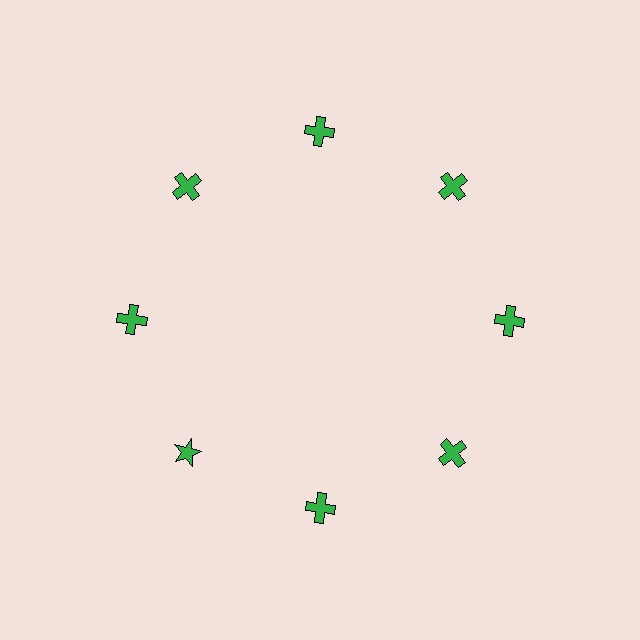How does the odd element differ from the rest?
It has a different shape: star instead of cross.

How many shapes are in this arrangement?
There are 8 shapes arranged in a ring pattern.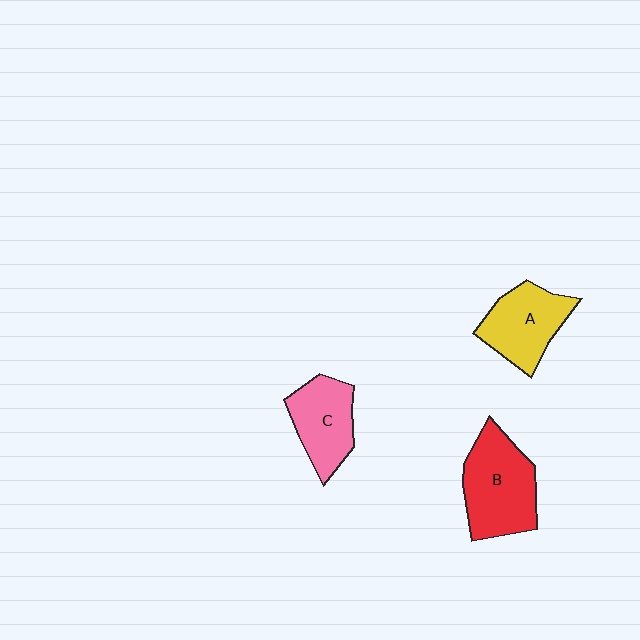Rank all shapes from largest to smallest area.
From largest to smallest: B (red), A (yellow), C (pink).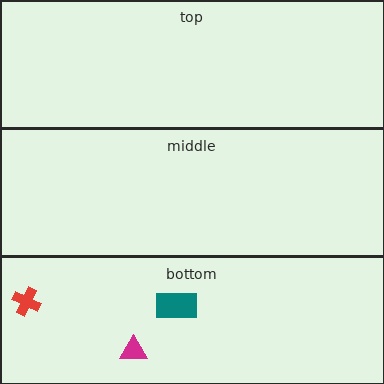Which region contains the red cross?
The bottom region.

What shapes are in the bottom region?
The teal rectangle, the magenta triangle, the red cross.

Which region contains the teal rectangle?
The bottom region.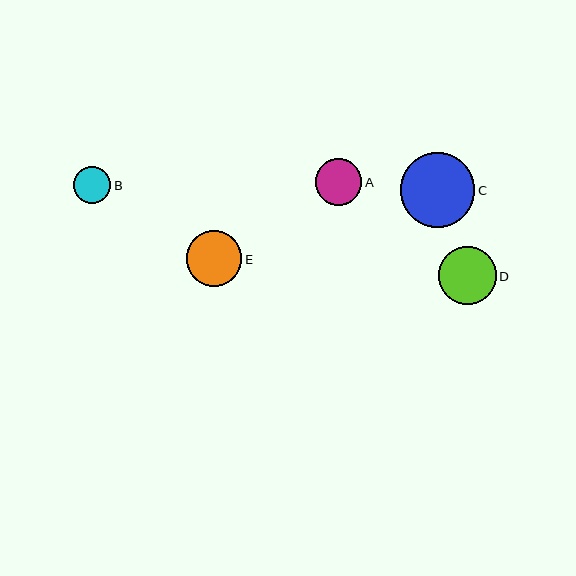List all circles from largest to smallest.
From largest to smallest: C, D, E, A, B.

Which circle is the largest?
Circle C is the largest with a size of approximately 75 pixels.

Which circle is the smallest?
Circle B is the smallest with a size of approximately 37 pixels.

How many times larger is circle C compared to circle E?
Circle C is approximately 1.4 times the size of circle E.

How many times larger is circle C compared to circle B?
Circle C is approximately 2.0 times the size of circle B.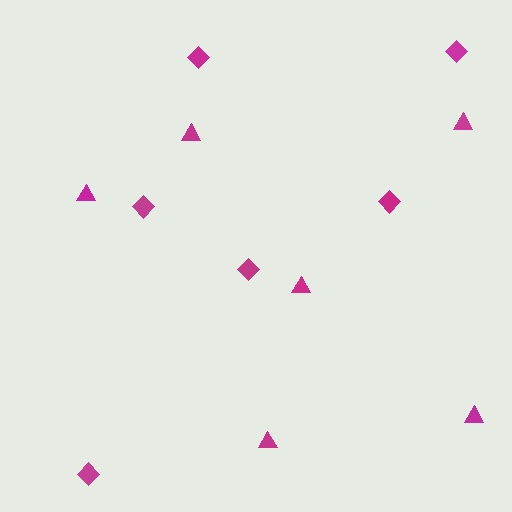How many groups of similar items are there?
There are 2 groups: one group of diamonds (6) and one group of triangles (6).